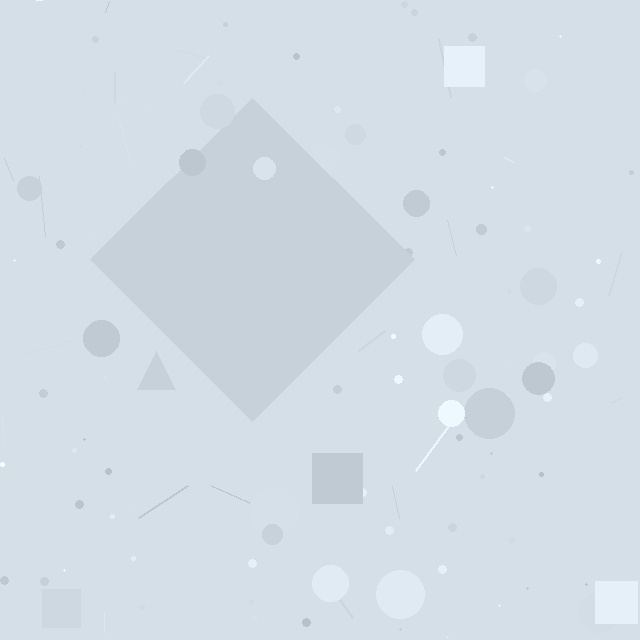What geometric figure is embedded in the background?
A diamond is embedded in the background.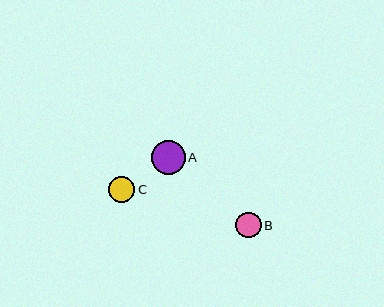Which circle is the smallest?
Circle B is the smallest with a size of approximately 25 pixels.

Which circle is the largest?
Circle A is the largest with a size of approximately 34 pixels.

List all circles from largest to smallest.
From largest to smallest: A, C, B.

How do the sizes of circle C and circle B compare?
Circle C and circle B are approximately the same size.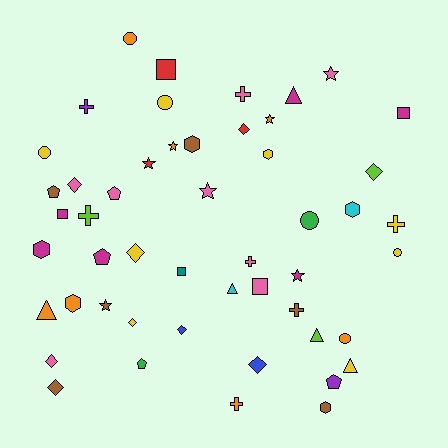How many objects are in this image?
There are 50 objects.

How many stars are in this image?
There are 7 stars.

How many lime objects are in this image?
There are 3 lime objects.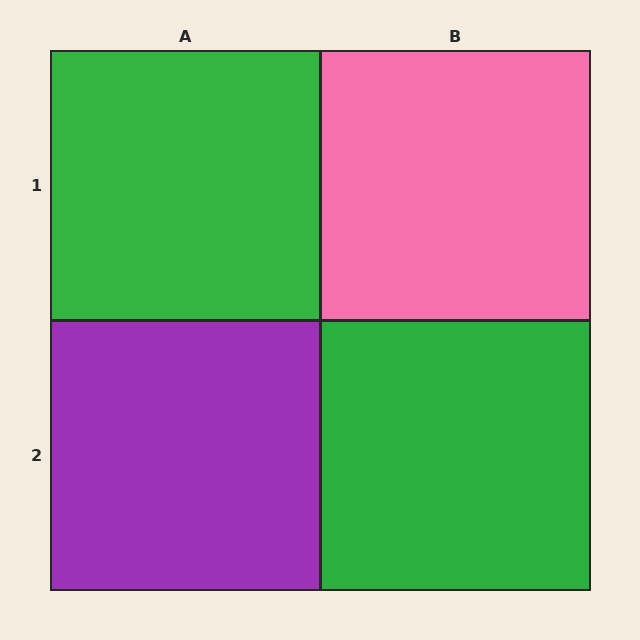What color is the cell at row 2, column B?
Green.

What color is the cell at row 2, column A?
Purple.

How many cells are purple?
1 cell is purple.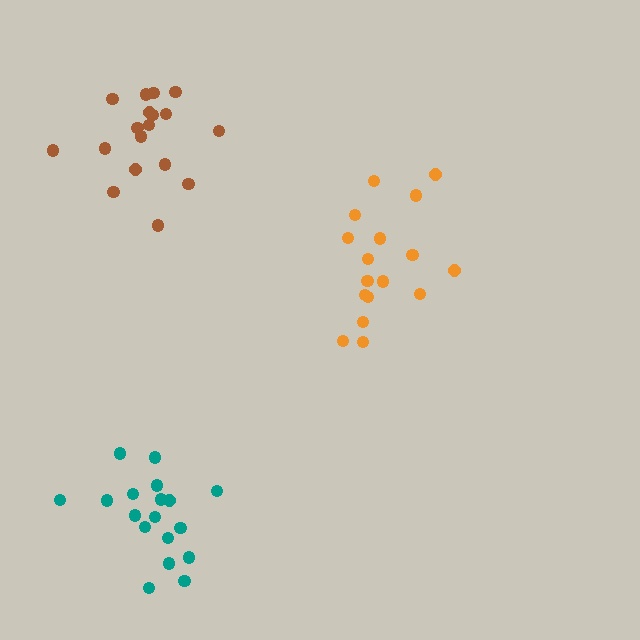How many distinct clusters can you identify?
There are 3 distinct clusters.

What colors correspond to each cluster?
The clusters are colored: orange, teal, brown.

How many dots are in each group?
Group 1: 17 dots, Group 2: 18 dots, Group 3: 18 dots (53 total).